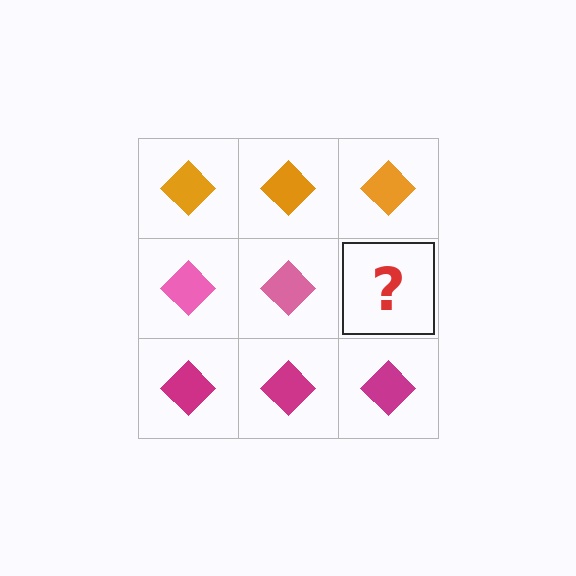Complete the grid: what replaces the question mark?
The question mark should be replaced with a pink diamond.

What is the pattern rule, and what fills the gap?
The rule is that each row has a consistent color. The gap should be filled with a pink diamond.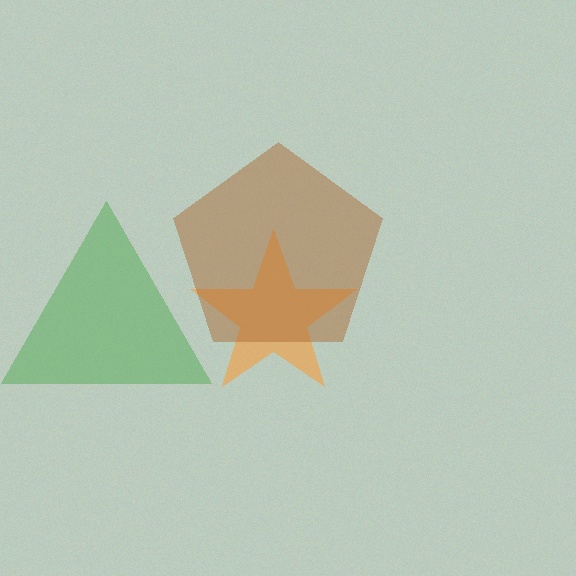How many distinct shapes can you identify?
There are 3 distinct shapes: an orange star, a green triangle, a brown pentagon.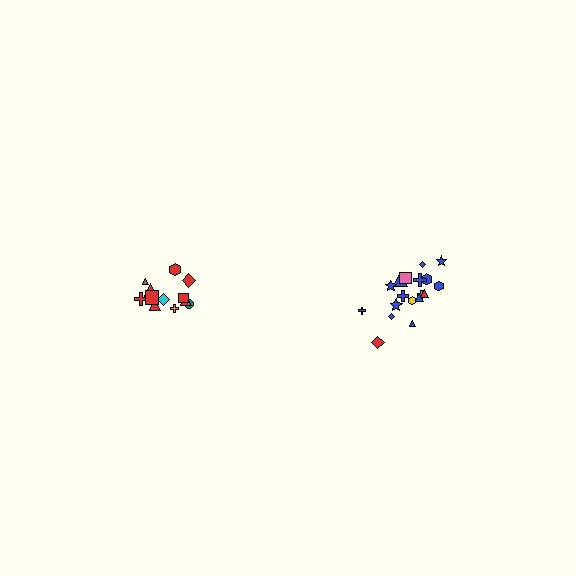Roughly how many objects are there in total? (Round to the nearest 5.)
Roughly 30 objects in total.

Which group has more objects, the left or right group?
The right group.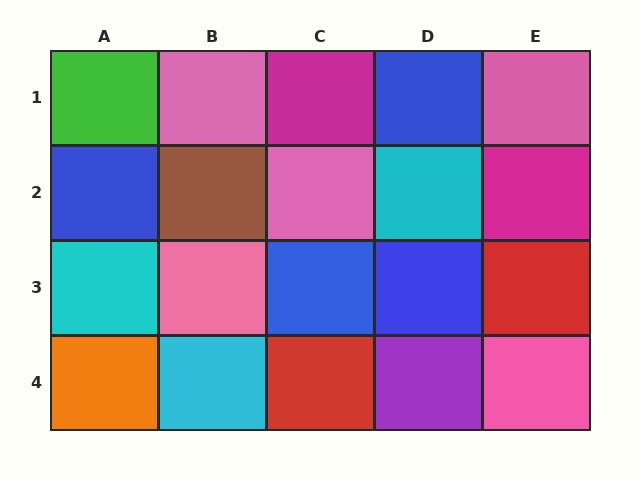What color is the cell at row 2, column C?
Pink.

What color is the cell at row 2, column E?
Magenta.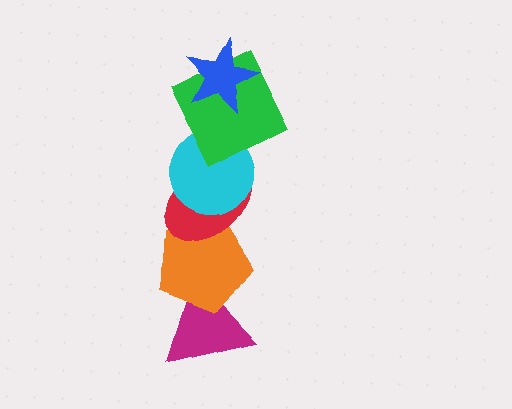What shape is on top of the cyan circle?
The green square is on top of the cyan circle.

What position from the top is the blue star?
The blue star is 1st from the top.